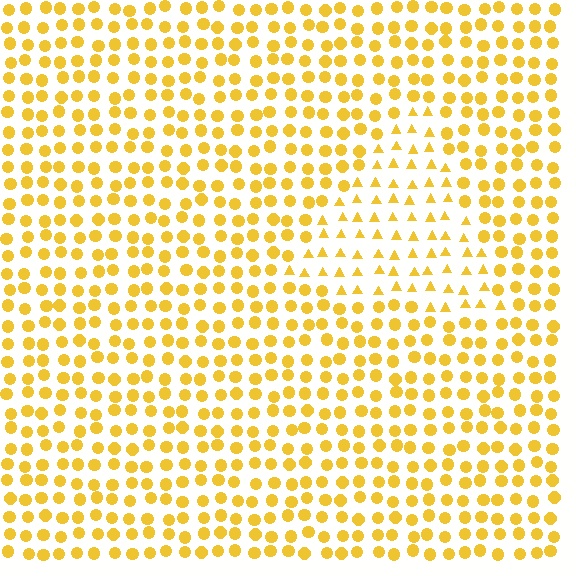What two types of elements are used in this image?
The image uses triangles inside the triangle region and circles outside it.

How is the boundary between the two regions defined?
The boundary is defined by a change in element shape: triangles inside vs. circles outside. All elements share the same color and spacing.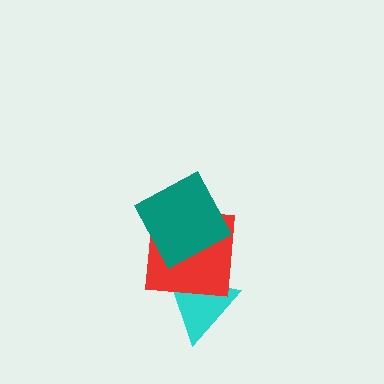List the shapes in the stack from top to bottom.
From top to bottom: the teal square, the red square, the cyan triangle.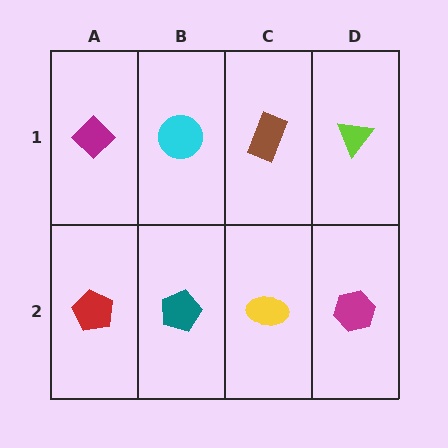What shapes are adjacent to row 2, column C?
A brown rectangle (row 1, column C), a teal pentagon (row 2, column B), a magenta hexagon (row 2, column D).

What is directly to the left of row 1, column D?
A brown rectangle.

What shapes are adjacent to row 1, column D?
A magenta hexagon (row 2, column D), a brown rectangle (row 1, column C).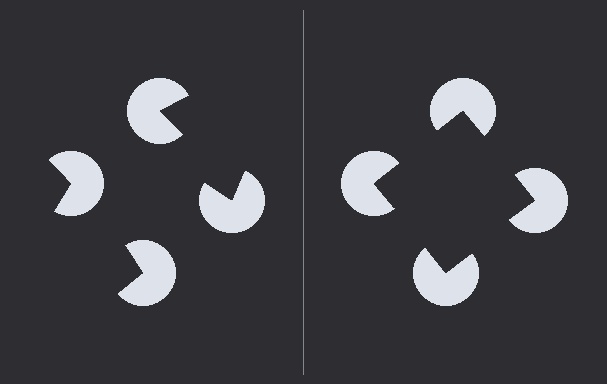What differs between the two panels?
The pac-man discs are positioned identically on both sides; only the wedge orientations differ. On the right they align to a square; on the left they are misaligned.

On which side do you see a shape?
An illusory square appears on the right side. On the left side the wedge cuts are rotated, so no coherent shape forms.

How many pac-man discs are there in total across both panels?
8 — 4 on each side.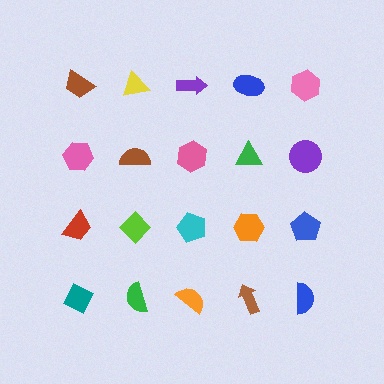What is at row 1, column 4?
A blue ellipse.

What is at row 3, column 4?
An orange hexagon.